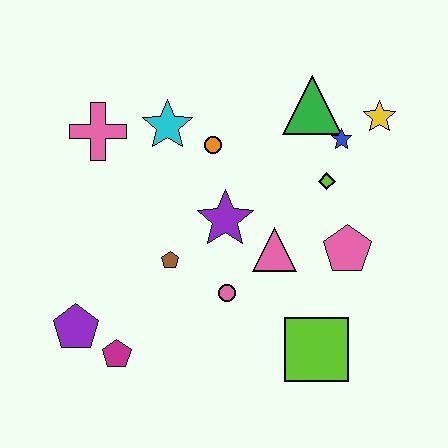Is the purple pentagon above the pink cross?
No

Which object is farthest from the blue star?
The purple pentagon is farthest from the blue star.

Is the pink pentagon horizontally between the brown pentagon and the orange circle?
No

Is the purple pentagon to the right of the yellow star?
No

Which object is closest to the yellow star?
The blue star is closest to the yellow star.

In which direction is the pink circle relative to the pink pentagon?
The pink circle is to the left of the pink pentagon.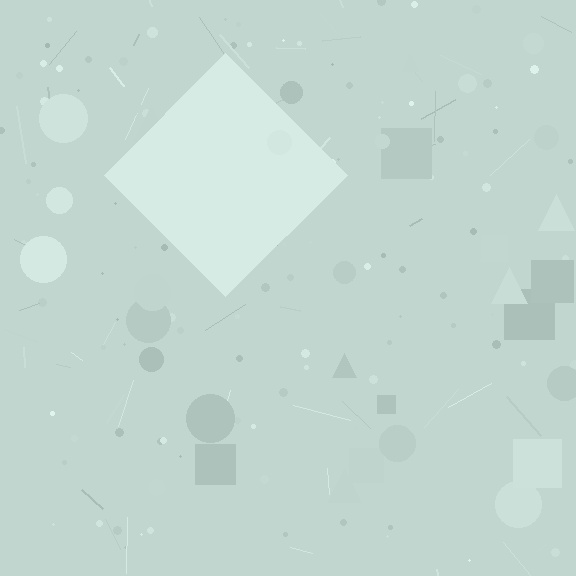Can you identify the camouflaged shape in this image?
The camouflaged shape is a diamond.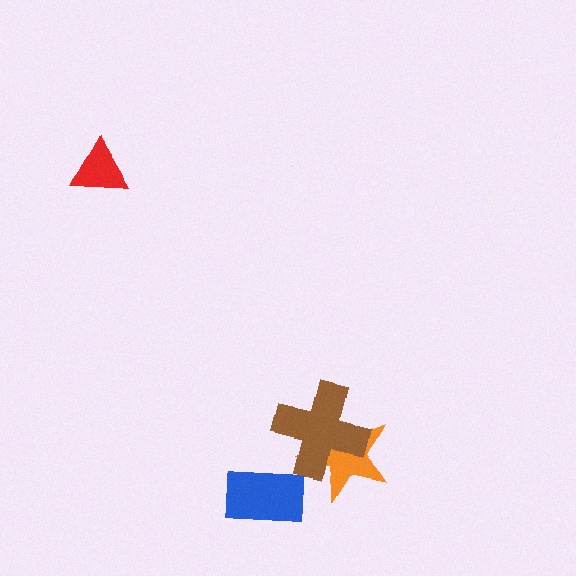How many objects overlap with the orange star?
1 object overlaps with the orange star.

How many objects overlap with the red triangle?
0 objects overlap with the red triangle.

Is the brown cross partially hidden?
No, no other shape covers it.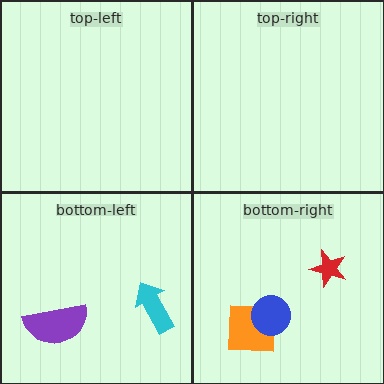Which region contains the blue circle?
The bottom-right region.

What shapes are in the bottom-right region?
The orange square, the red star, the blue circle.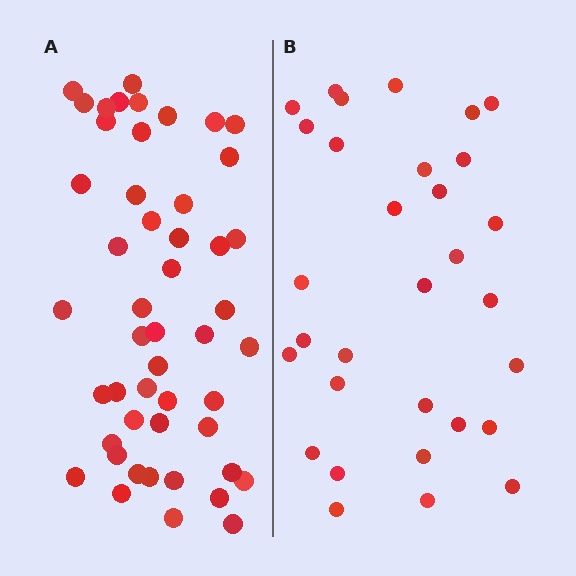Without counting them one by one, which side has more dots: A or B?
Region A (the left region) has more dots.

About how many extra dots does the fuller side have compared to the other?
Region A has approximately 20 more dots than region B.